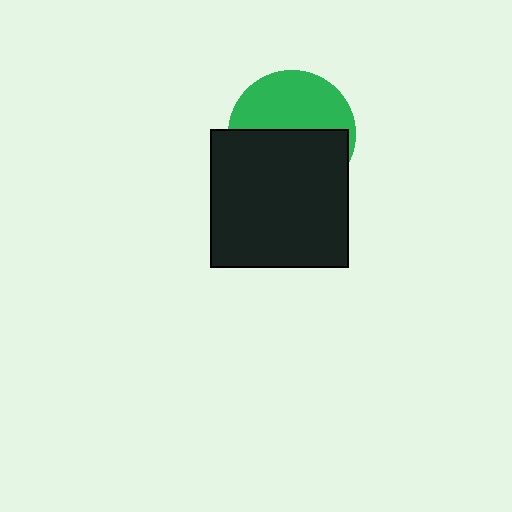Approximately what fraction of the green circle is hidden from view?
Roughly 53% of the green circle is hidden behind the black square.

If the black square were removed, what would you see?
You would see the complete green circle.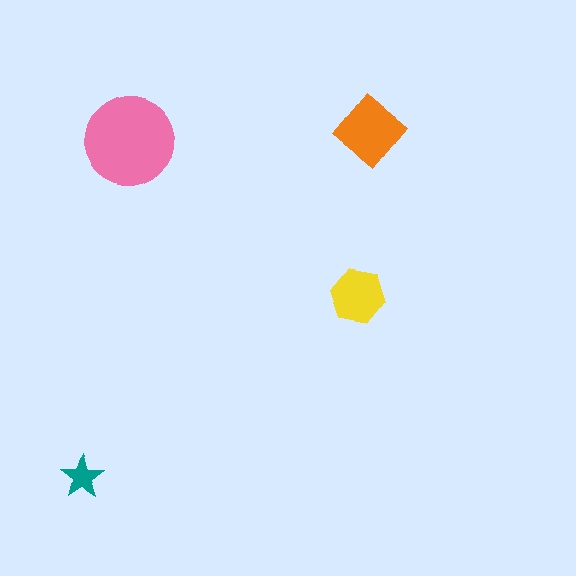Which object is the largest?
The pink circle.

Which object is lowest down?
The teal star is bottommost.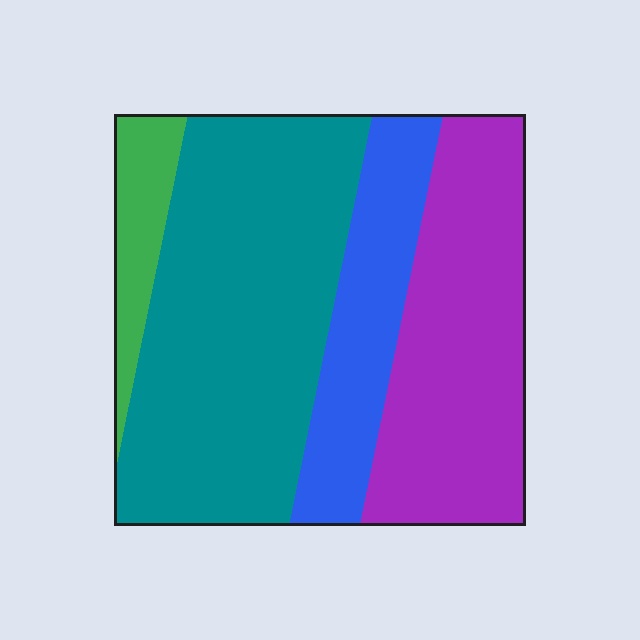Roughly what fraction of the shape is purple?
Purple covers roughly 30% of the shape.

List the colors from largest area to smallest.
From largest to smallest: teal, purple, blue, green.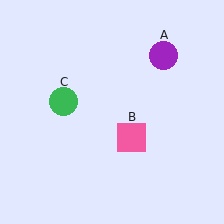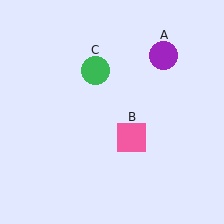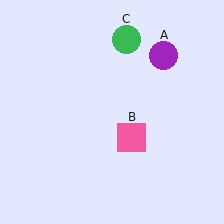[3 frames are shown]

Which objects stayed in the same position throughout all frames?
Purple circle (object A) and pink square (object B) remained stationary.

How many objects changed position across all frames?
1 object changed position: green circle (object C).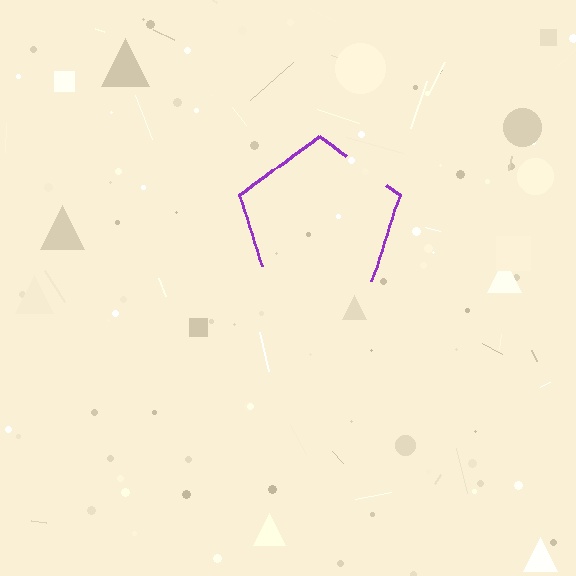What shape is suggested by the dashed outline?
The dashed outline suggests a pentagon.